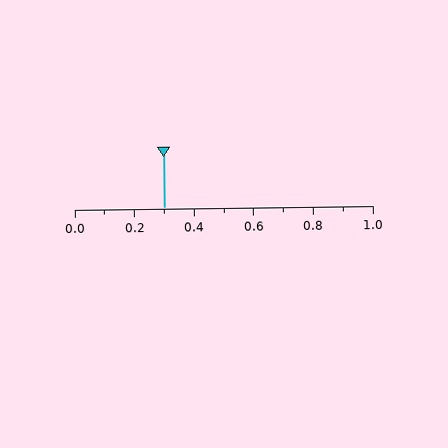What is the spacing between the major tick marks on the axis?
The major ticks are spaced 0.2 apart.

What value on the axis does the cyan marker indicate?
The marker indicates approximately 0.3.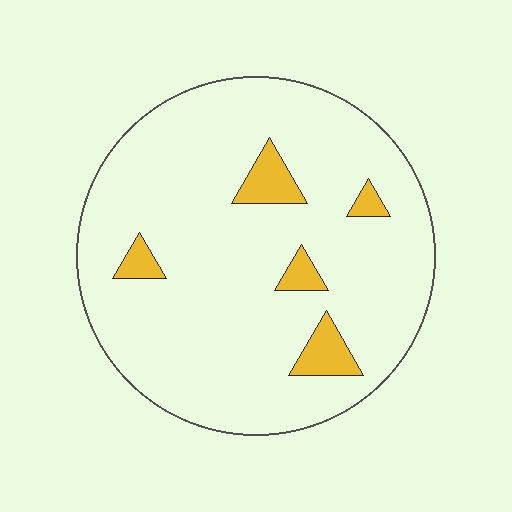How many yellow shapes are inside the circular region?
5.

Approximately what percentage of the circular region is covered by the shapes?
Approximately 10%.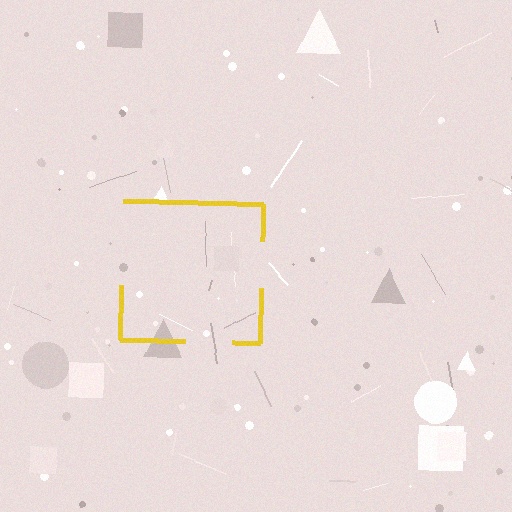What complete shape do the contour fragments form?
The contour fragments form a square.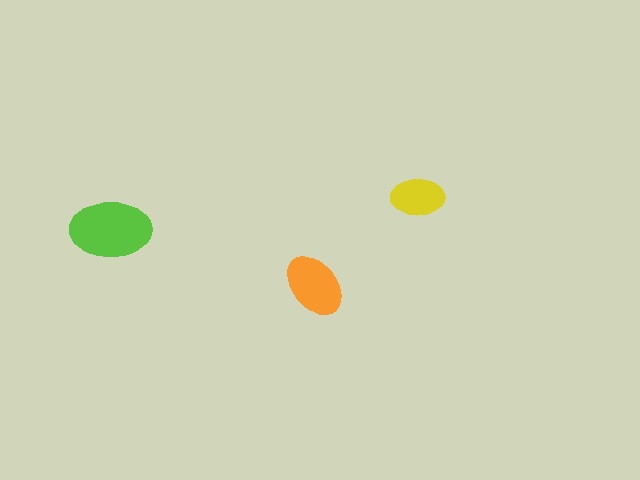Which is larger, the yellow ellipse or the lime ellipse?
The lime one.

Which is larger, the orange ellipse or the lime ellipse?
The lime one.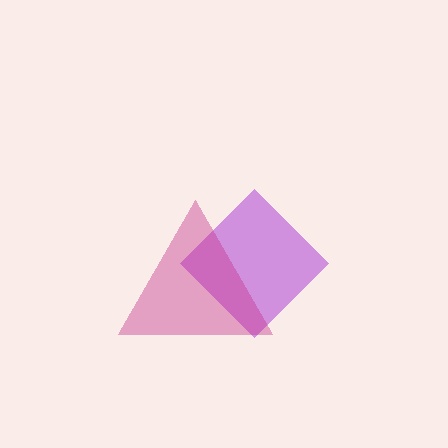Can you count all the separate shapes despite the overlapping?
Yes, there are 2 separate shapes.